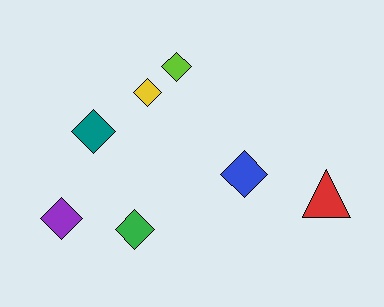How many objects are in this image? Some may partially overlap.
There are 7 objects.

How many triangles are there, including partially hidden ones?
There is 1 triangle.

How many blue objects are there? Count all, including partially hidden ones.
There is 1 blue object.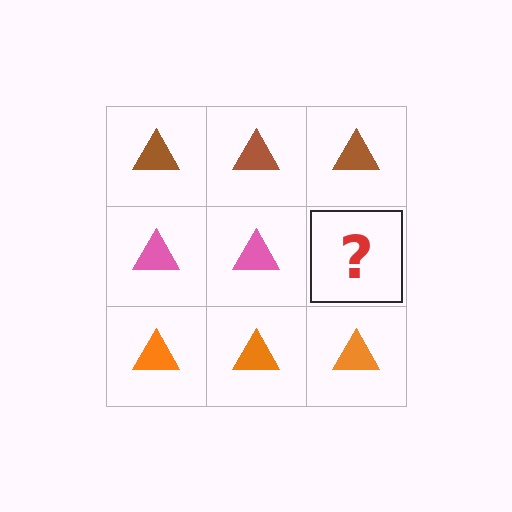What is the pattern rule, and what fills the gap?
The rule is that each row has a consistent color. The gap should be filled with a pink triangle.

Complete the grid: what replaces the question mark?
The question mark should be replaced with a pink triangle.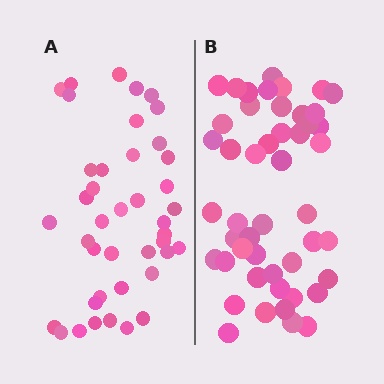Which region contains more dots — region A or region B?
Region B (the right region) has more dots.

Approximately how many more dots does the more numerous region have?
Region B has roughly 8 or so more dots than region A.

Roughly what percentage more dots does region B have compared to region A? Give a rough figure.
About 15% more.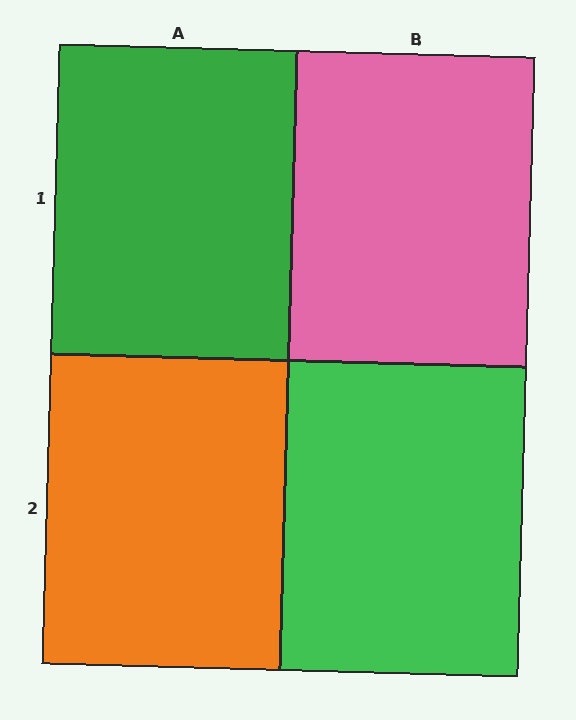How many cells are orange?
1 cell is orange.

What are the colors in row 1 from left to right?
Green, pink.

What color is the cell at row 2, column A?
Orange.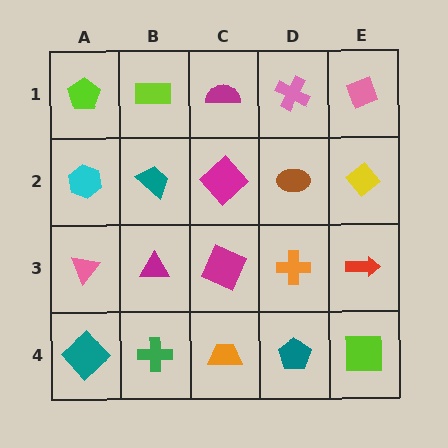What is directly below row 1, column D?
A brown ellipse.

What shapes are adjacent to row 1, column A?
A cyan hexagon (row 2, column A), a lime rectangle (row 1, column B).